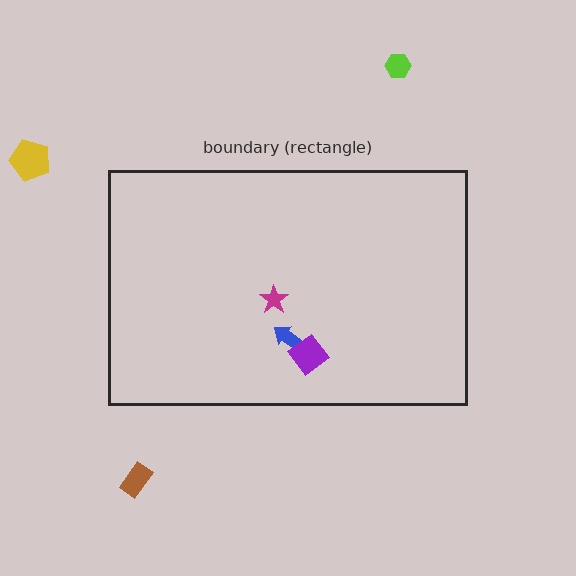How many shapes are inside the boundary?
3 inside, 3 outside.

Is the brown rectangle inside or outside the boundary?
Outside.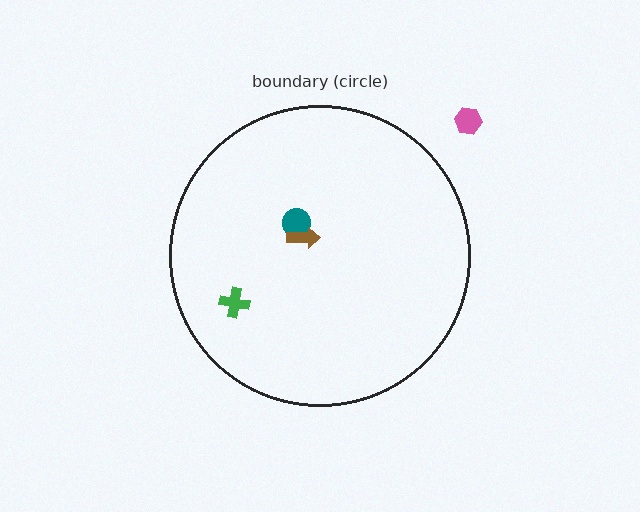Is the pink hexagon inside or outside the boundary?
Outside.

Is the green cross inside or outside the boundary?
Inside.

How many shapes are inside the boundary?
3 inside, 1 outside.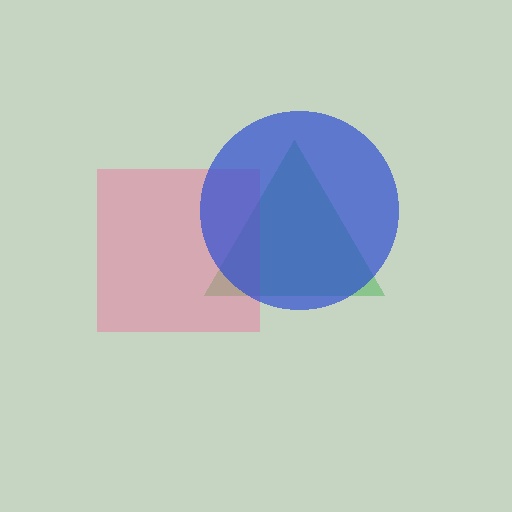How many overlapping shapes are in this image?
There are 3 overlapping shapes in the image.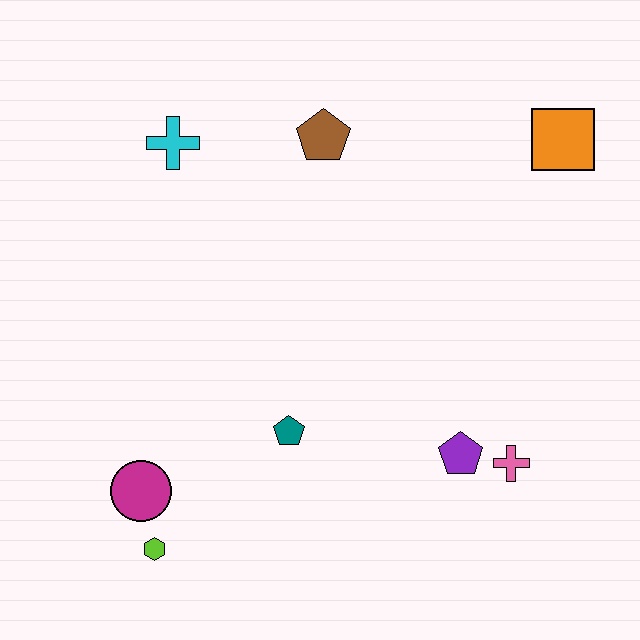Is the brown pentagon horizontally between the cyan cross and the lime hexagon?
No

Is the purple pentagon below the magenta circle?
No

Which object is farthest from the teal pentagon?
The orange square is farthest from the teal pentagon.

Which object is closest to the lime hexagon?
The magenta circle is closest to the lime hexagon.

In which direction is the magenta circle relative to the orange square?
The magenta circle is to the left of the orange square.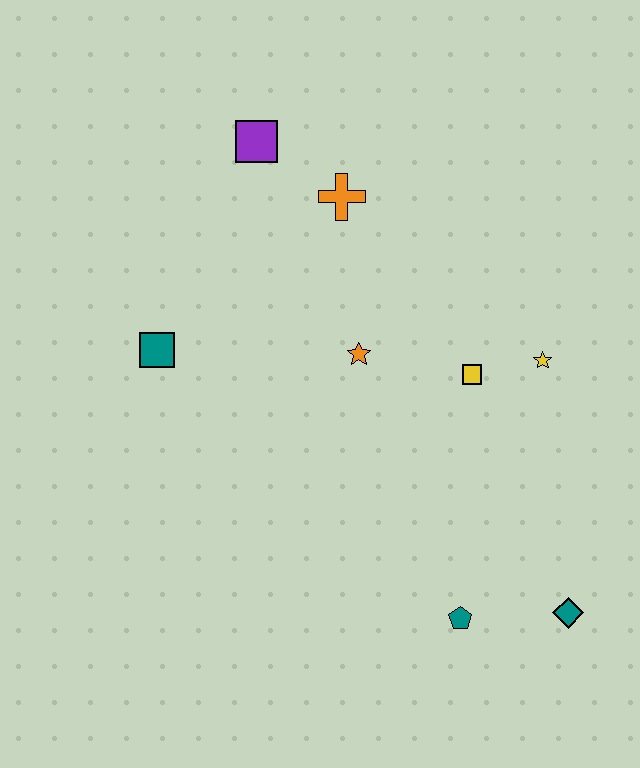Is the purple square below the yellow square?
No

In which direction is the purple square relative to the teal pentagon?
The purple square is above the teal pentagon.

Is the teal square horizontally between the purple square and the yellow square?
No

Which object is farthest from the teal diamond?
The purple square is farthest from the teal diamond.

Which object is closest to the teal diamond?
The teal pentagon is closest to the teal diamond.